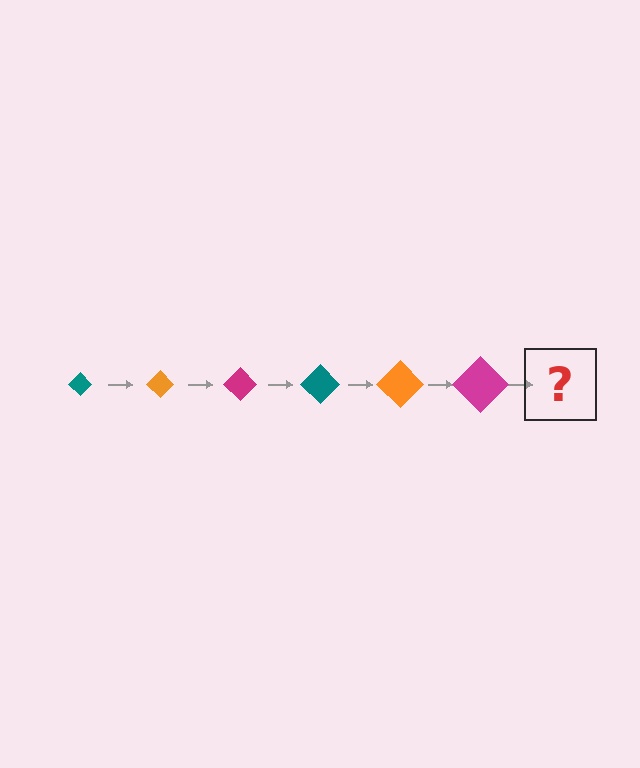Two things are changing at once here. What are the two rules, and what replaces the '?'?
The two rules are that the diamond grows larger each step and the color cycles through teal, orange, and magenta. The '?' should be a teal diamond, larger than the previous one.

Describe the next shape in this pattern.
It should be a teal diamond, larger than the previous one.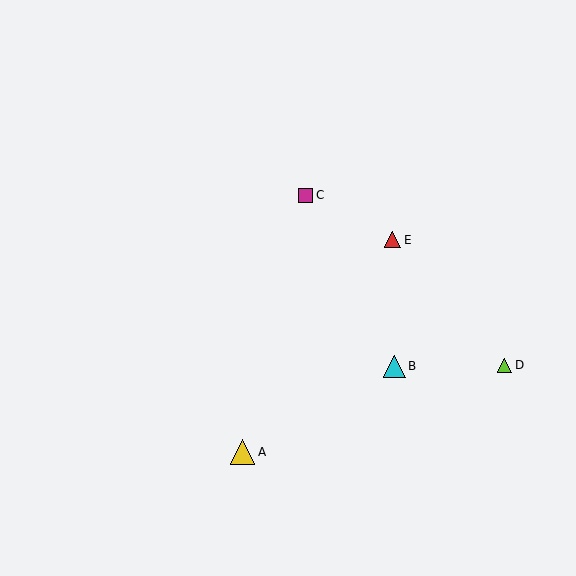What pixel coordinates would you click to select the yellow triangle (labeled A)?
Click at (242, 452) to select the yellow triangle A.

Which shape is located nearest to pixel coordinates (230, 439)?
The yellow triangle (labeled A) at (242, 452) is nearest to that location.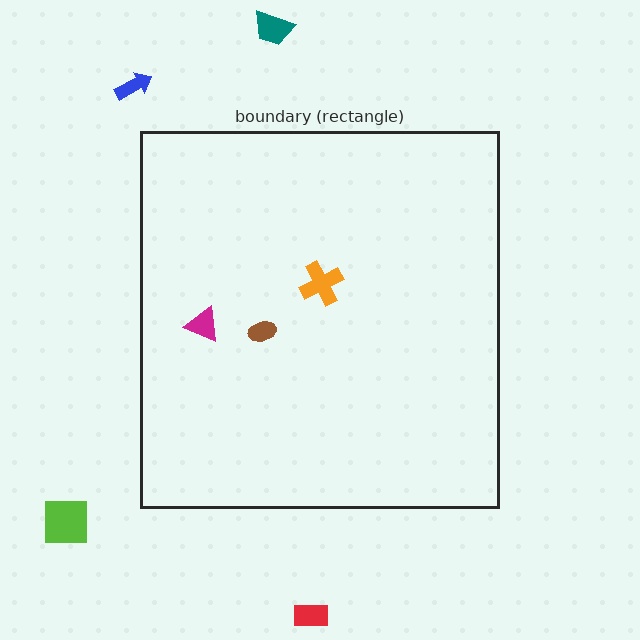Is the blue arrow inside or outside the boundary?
Outside.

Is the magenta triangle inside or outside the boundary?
Inside.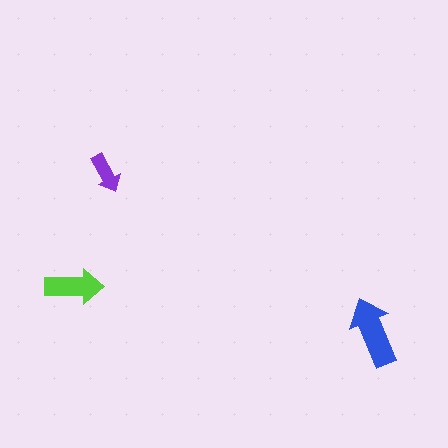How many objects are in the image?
There are 3 objects in the image.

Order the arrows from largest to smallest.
the blue one, the lime one, the purple one.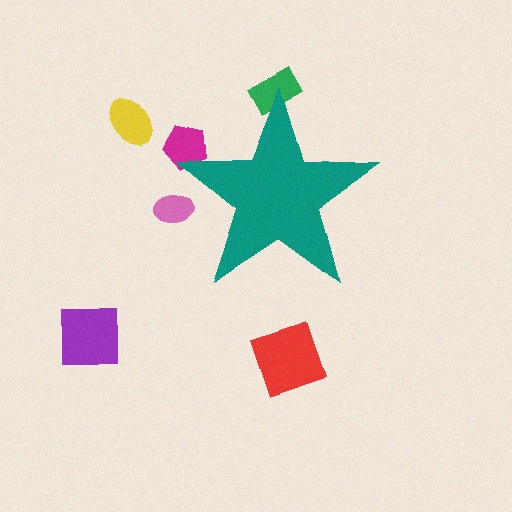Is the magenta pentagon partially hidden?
Yes, the magenta pentagon is partially hidden behind the teal star.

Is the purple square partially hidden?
No, the purple square is fully visible.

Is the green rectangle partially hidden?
Yes, the green rectangle is partially hidden behind the teal star.